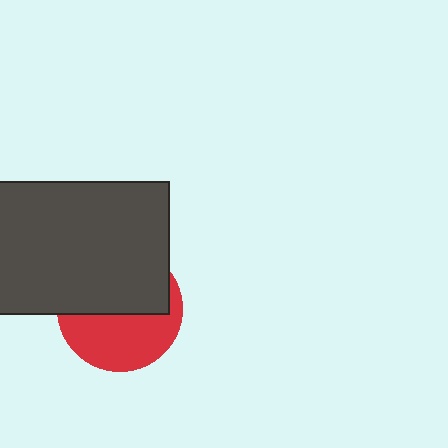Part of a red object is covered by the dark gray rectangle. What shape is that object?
It is a circle.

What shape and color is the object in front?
The object in front is a dark gray rectangle.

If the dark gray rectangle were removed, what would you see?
You would see the complete red circle.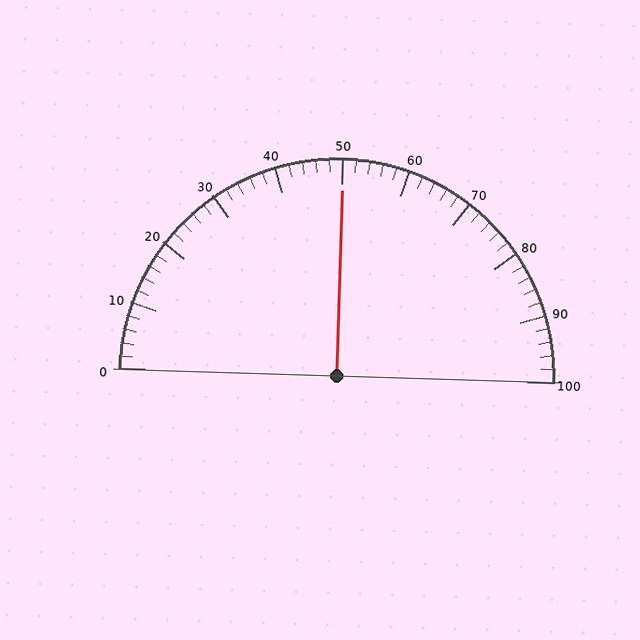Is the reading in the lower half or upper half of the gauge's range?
The reading is in the upper half of the range (0 to 100).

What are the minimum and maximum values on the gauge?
The gauge ranges from 0 to 100.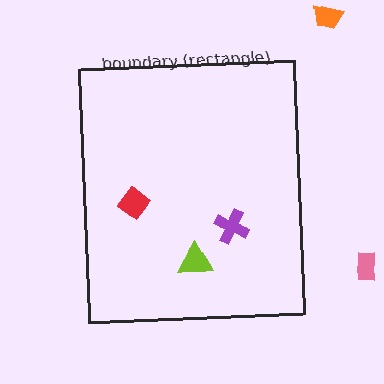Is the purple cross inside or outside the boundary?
Inside.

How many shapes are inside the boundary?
3 inside, 2 outside.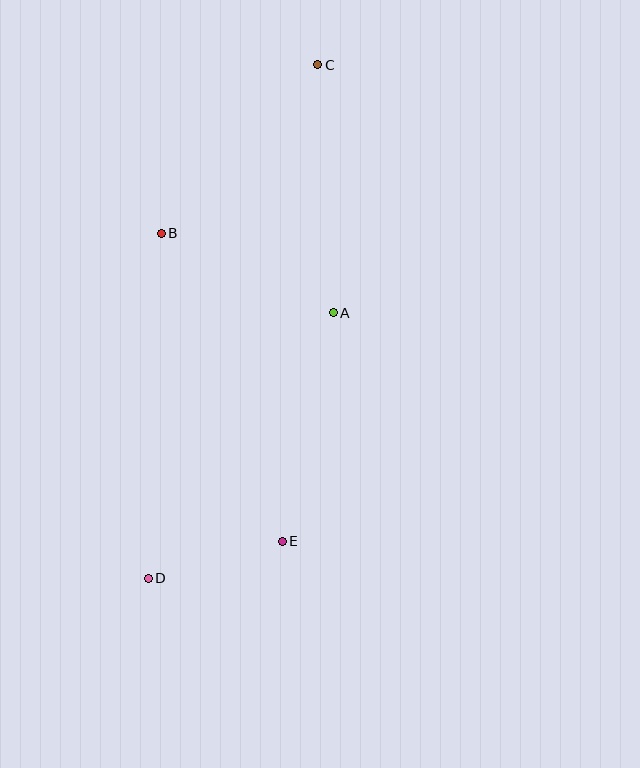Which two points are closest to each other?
Points D and E are closest to each other.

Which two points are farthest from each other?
Points C and D are farthest from each other.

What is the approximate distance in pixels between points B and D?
The distance between B and D is approximately 345 pixels.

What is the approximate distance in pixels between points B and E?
The distance between B and E is approximately 331 pixels.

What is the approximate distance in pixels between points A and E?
The distance between A and E is approximately 234 pixels.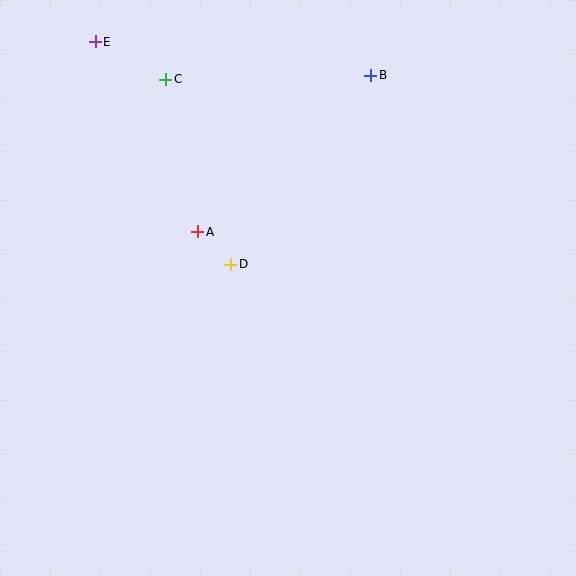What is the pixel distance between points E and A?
The distance between E and A is 216 pixels.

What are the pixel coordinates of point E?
Point E is at (95, 42).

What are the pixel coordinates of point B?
Point B is at (371, 75).